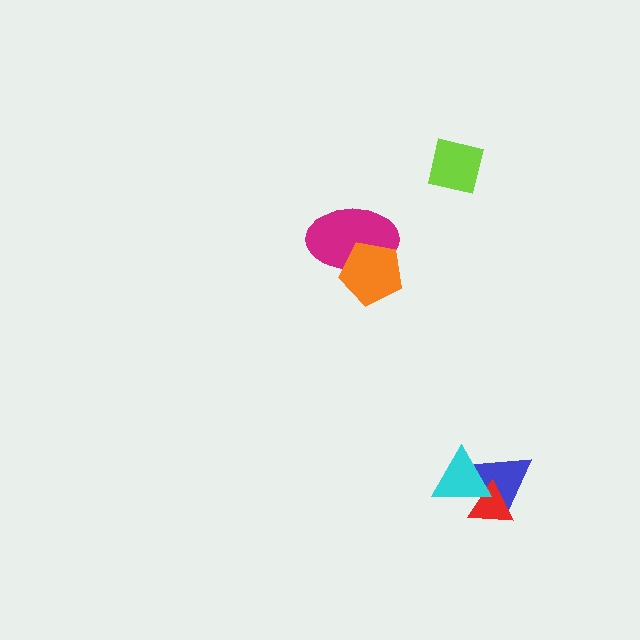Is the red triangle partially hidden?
Yes, it is partially covered by another shape.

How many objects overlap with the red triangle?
2 objects overlap with the red triangle.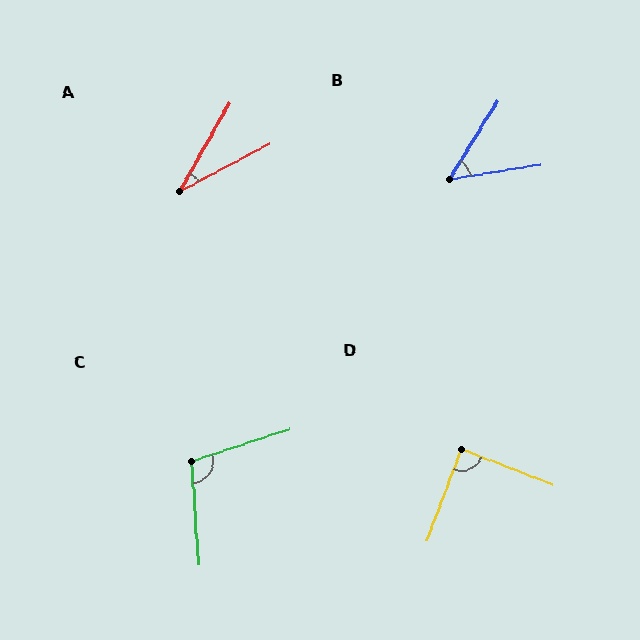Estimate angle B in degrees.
Approximately 49 degrees.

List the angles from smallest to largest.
A (32°), B (49°), D (89°), C (104°).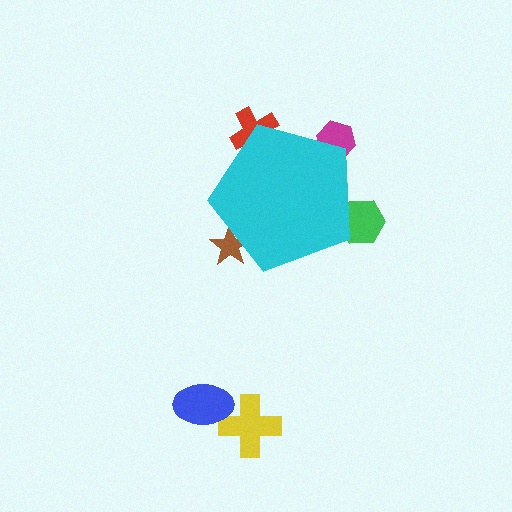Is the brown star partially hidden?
Yes, the brown star is partially hidden behind the cyan pentagon.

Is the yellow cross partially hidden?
No, the yellow cross is fully visible.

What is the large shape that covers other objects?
A cyan pentagon.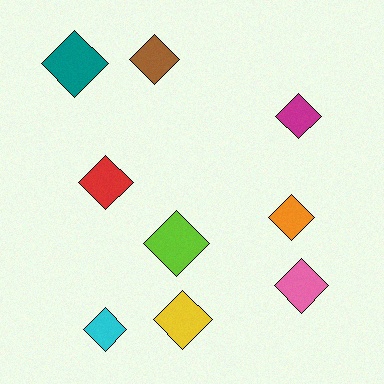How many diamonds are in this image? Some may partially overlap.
There are 9 diamonds.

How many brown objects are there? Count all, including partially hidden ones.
There is 1 brown object.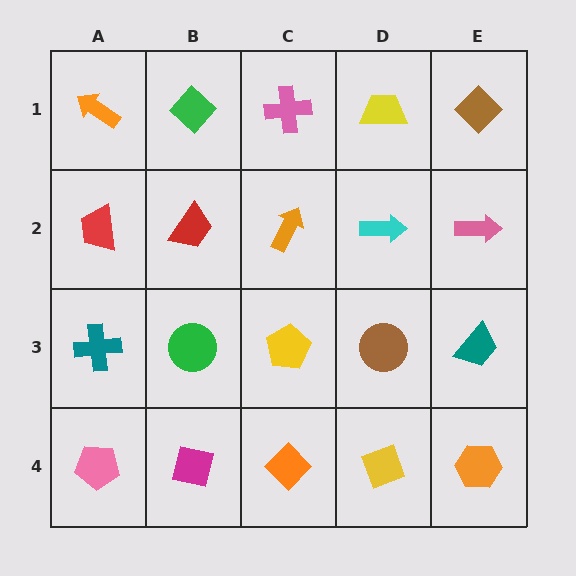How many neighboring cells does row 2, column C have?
4.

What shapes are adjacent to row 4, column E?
A teal trapezoid (row 3, column E), a yellow diamond (row 4, column D).